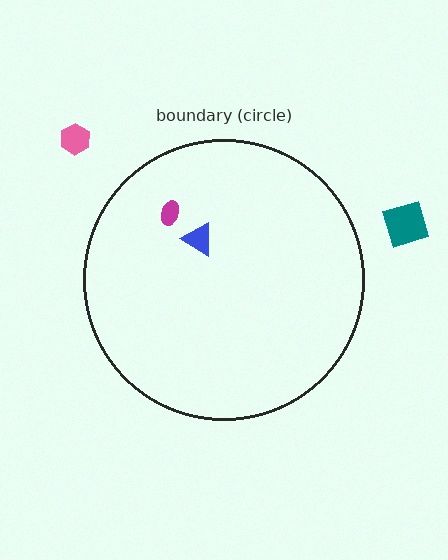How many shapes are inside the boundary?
2 inside, 2 outside.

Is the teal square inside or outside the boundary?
Outside.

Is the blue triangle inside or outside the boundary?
Inside.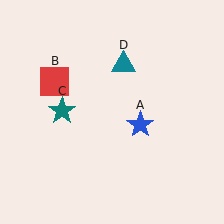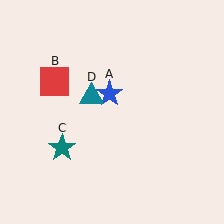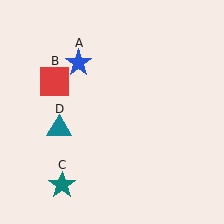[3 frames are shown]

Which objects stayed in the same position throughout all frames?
Red square (object B) remained stationary.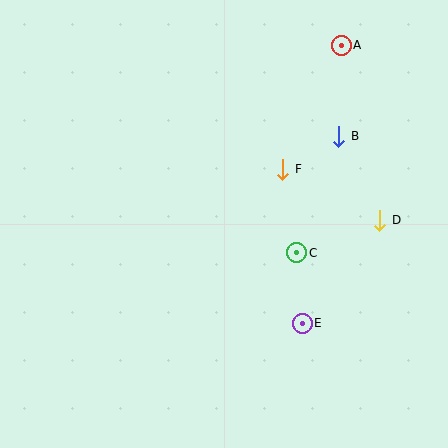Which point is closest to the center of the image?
Point C at (296, 253) is closest to the center.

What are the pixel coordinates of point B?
Point B is at (339, 136).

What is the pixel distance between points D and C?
The distance between D and C is 89 pixels.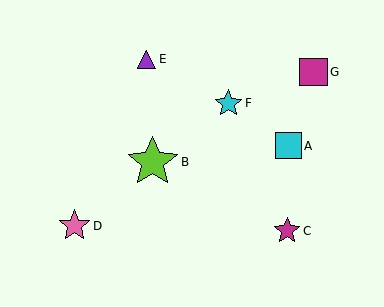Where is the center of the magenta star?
The center of the magenta star is at (287, 231).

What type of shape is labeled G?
Shape G is a magenta square.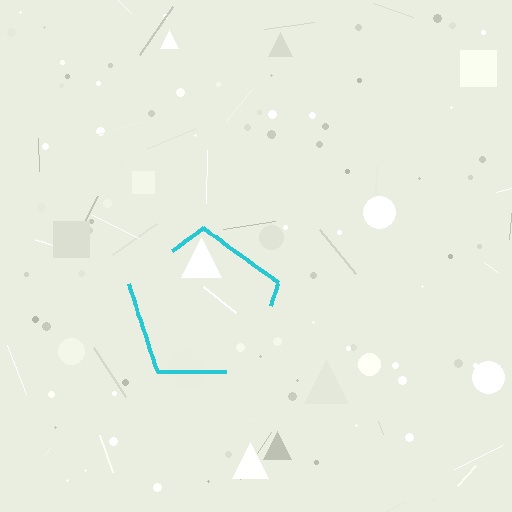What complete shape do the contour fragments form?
The contour fragments form a pentagon.